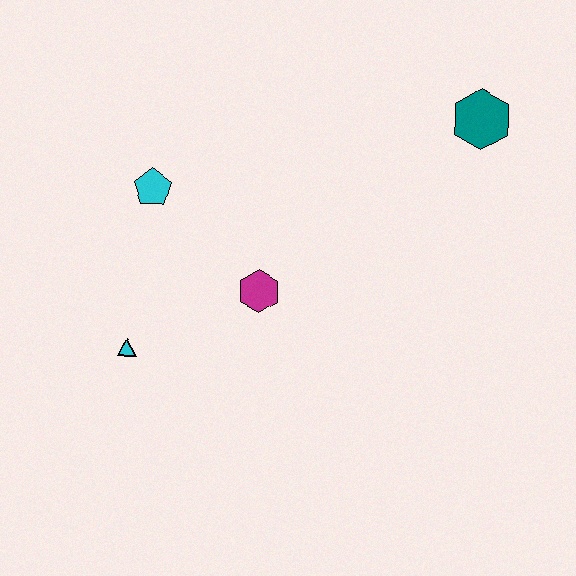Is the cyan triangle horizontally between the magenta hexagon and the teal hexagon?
No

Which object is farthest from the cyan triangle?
The teal hexagon is farthest from the cyan triangle.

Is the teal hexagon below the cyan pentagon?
No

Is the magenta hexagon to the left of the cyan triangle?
No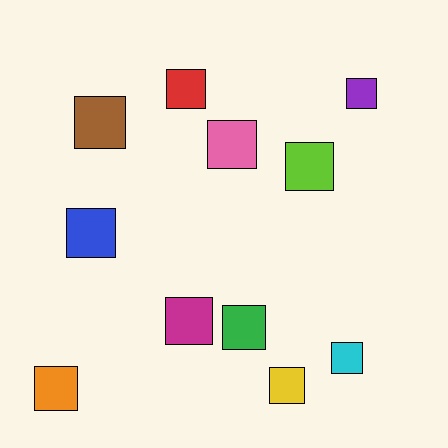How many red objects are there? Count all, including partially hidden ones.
There is 1 red object.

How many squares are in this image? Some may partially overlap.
There are 11 squares.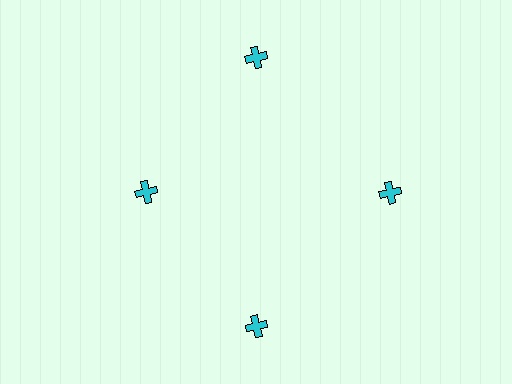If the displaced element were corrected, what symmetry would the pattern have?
It would have 4-fold rotational symmetry — the pattern would map onto itself every 90 degrees.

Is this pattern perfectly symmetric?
No. The 4 cyan crosses are arranged in a ring, but one element near the 9 o'clock position is pulled inward toward the center, breaking the 4-fold rotational symmetry.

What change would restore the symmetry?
The symmetry would be restored by moving it outward, back onto the ring so that all 4 crosses sit at equal angles and equal distance from the center.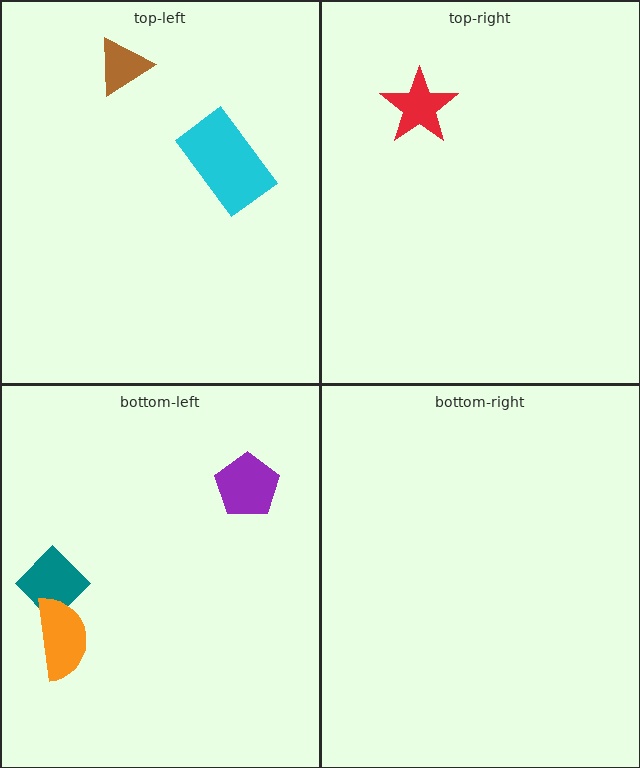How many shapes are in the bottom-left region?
3.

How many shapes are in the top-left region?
2.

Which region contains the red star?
The top-right region.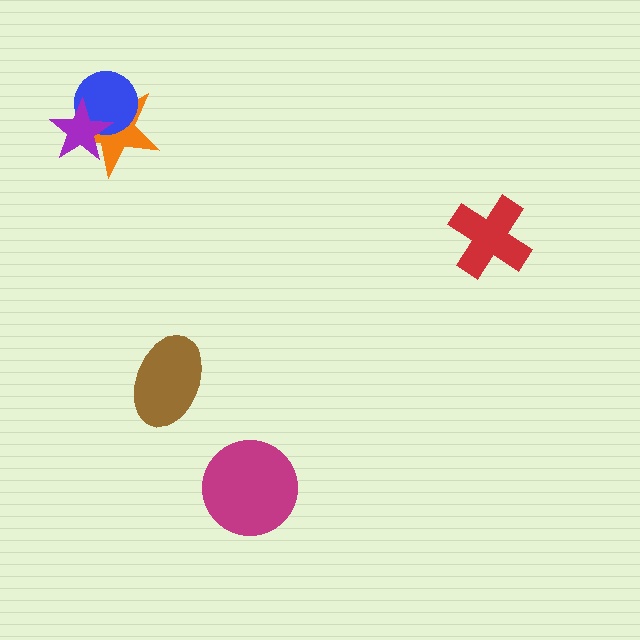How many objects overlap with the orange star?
2 objects overlap with the orange star.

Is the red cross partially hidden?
No, no other shape covers it.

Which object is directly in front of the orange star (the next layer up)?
The blue circle is directly in front of the orange star.